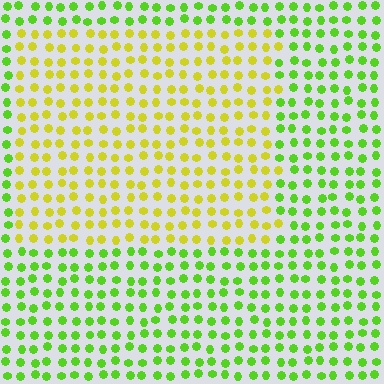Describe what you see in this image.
The image is filled with small lime elements in a uniform arrangement. A rectangle-shaped region is visible where the elements are tinted to a slightly different hue, forming a subtle color boundary.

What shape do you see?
I see a rectangle.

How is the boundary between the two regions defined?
The boundary is defined purely by a slight shift in hue (about 41 degrees). Spacing, size, and orientation are identical on both sides.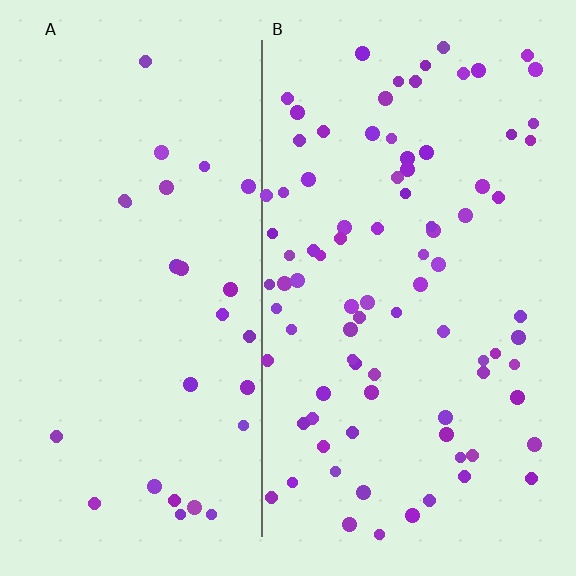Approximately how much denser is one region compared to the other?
Approximately 3.1× — region B over region A.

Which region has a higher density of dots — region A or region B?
B (the right).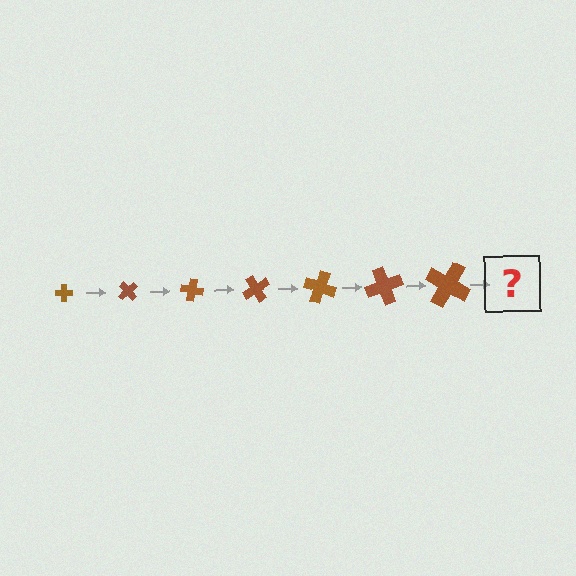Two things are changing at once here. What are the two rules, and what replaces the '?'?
The two rules are that the cross grows larger each step and it rotates 50 degrees each step. The '?' should be a cross, larger than the previous one and rotated 350 degrees from the start.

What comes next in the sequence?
The next element should be a cross, larger than the previous one and rotated 350 degrees from the start.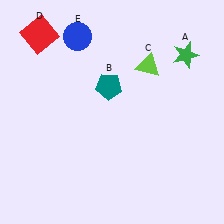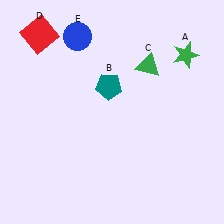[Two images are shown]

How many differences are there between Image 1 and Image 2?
There is 1 difference between the two images.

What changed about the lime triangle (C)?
In Image 1, C is lime. In Image 2, it changed to green.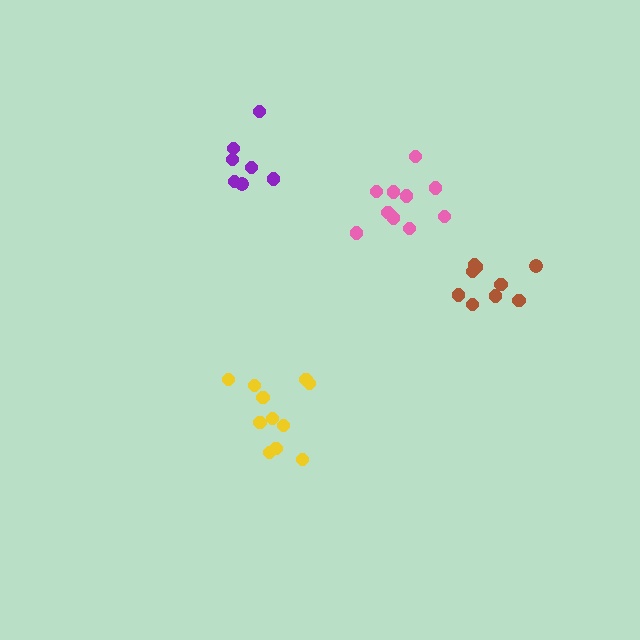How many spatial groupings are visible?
There are 4 spatial groupings.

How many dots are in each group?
Group 1: 11 dots, Group 2: 9 dots, Group 3: 10 dots, Group 4: 7 dots (37 total).